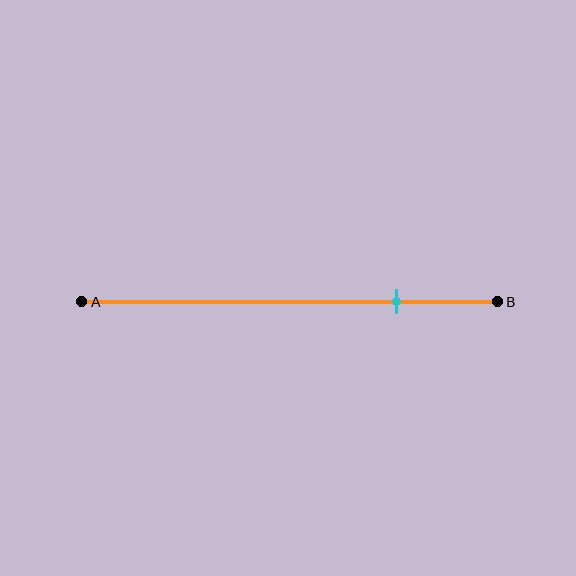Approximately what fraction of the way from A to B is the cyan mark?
The cyan mark is approximately 75% of the way from A to B.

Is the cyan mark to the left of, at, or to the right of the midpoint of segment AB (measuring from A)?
The cyan mark is to the right of the midpoint of segment AB.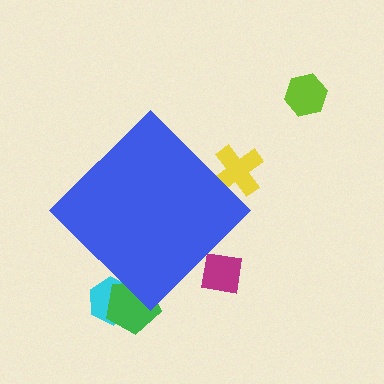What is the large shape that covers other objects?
A blue diamond.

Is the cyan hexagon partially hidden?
Yes, the cyan hexagon is partially hidden behind the blue diamond.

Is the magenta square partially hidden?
Yes, the magenta square is partially hidden behind the blue diamond.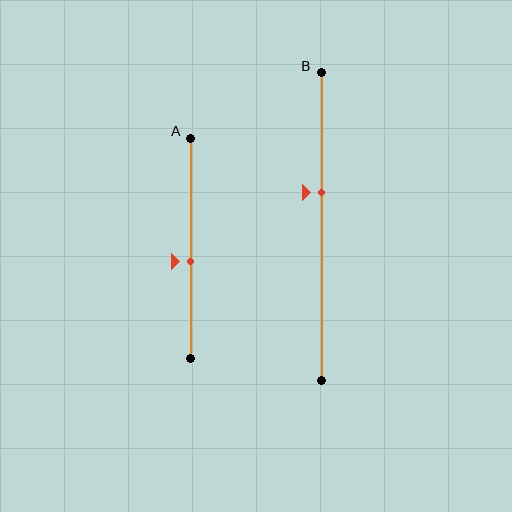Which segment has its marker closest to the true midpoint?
Segment A has its marker closest to the true midpoint.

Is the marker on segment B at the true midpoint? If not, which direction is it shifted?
No, the marker on segment B is shifted upward by about 11% of the segment length.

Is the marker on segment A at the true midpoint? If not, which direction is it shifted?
No, the marker on segment A is shifted downward by about 6% of the segment length.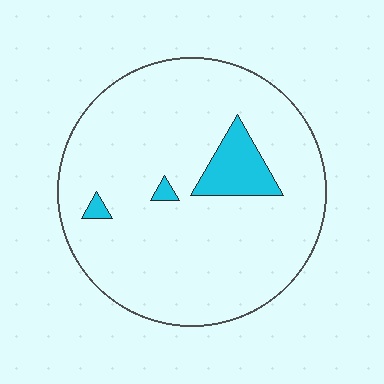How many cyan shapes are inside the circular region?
3.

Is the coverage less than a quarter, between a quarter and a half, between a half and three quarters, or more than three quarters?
Less than a quarter.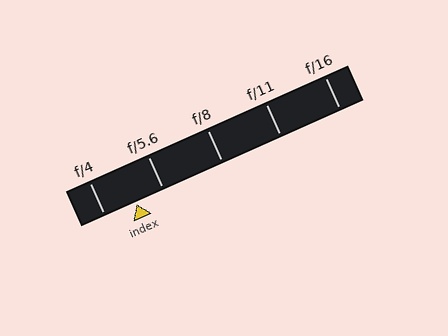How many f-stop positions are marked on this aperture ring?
There are 5 f-stop positions marked.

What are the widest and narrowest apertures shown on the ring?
The widest aperture shown is f/4 and the narrowest is f/16.